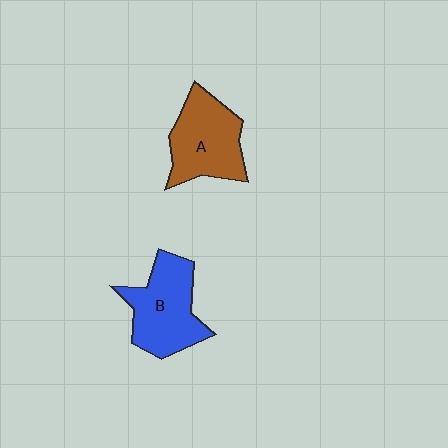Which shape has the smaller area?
Shape A (brown).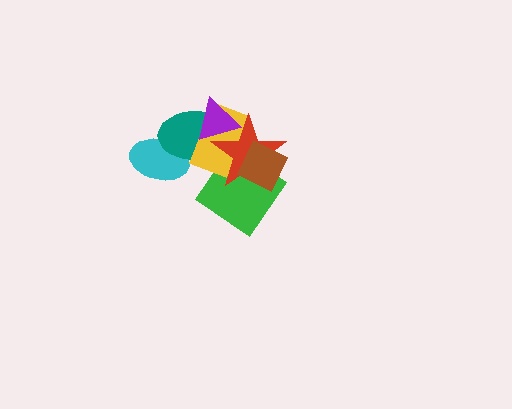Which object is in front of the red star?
The brown diamond is in front of the red star.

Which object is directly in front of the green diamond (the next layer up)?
The teal ellipse is directly in front of the green diamond.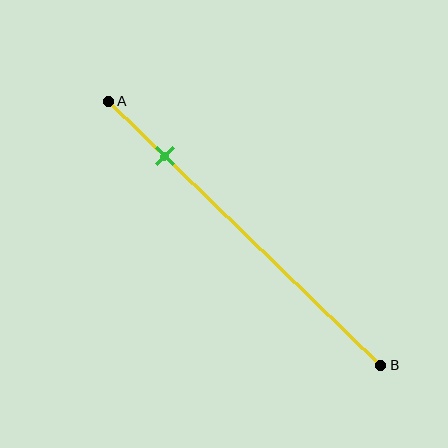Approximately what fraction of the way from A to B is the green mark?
The green mark is approximately 20% of the way from A to B.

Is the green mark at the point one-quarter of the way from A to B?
No, the mark is at about 20% from A, not at the 25% one-quarter point.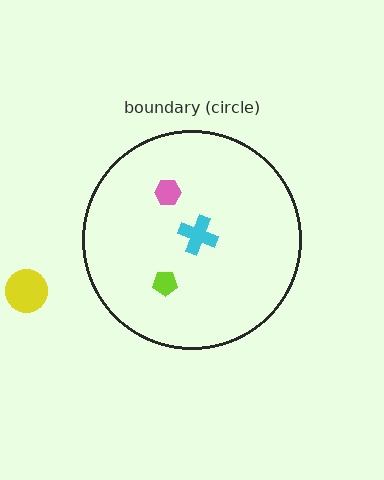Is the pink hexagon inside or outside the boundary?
Inside.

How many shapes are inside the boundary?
3 inside, 1 outside.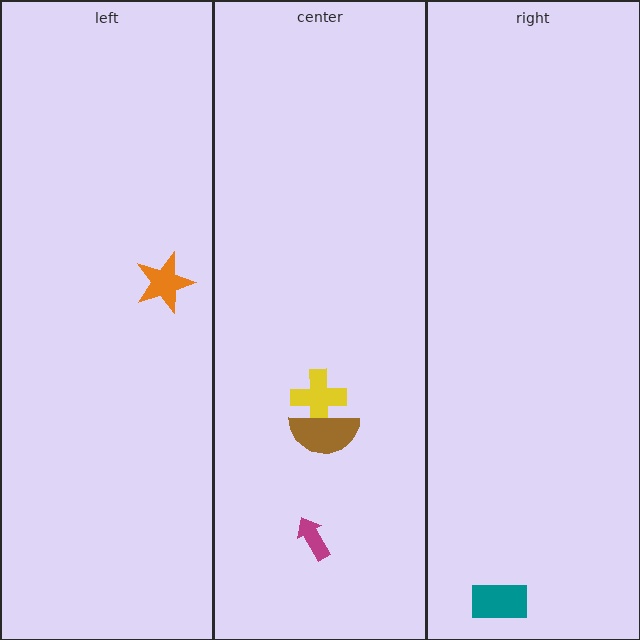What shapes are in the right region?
The teal rectangle.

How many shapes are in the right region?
1.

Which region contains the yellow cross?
The center region.